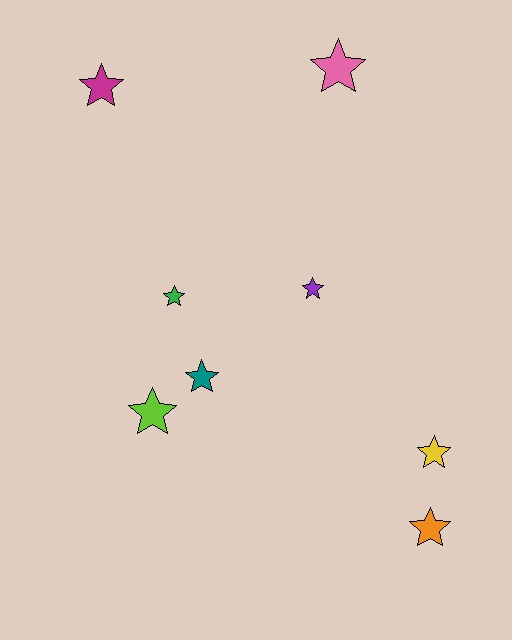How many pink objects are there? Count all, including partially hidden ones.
There is 1 pink object.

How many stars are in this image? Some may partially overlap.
There are 8 stars.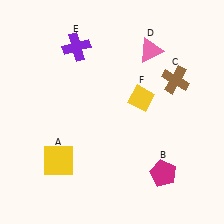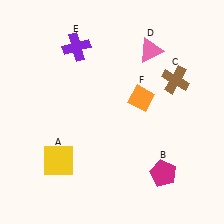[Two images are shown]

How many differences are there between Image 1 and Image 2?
There is 1 difference between the two images.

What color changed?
The diamond (F) changed from yellow in Image 1 to orange in Image 2.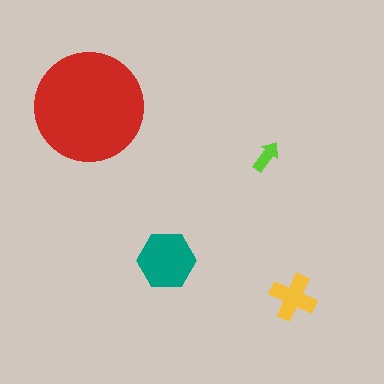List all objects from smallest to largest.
The lime arrow, the yellow cross, the teal hexagon, the red circle.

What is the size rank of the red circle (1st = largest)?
1st.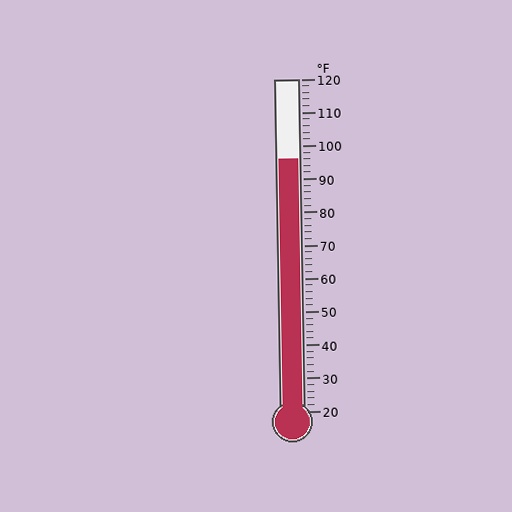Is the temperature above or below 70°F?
The temperature is above 70°F.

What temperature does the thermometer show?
The thermometer shows approximately 96°F.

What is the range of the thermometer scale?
The thermometer scale ranges from 20°F to 120°F.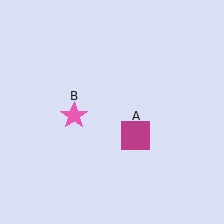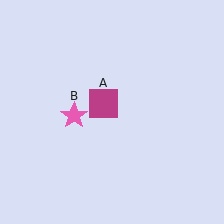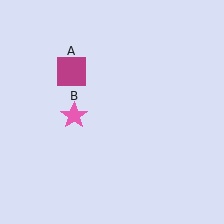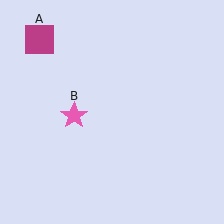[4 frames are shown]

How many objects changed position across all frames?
1 object changed position: magenta square (object A).